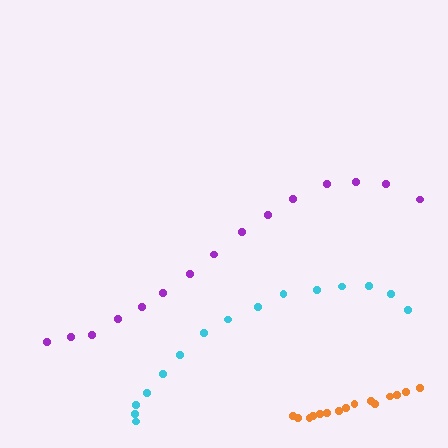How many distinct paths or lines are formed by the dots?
There are 3 distinct paths.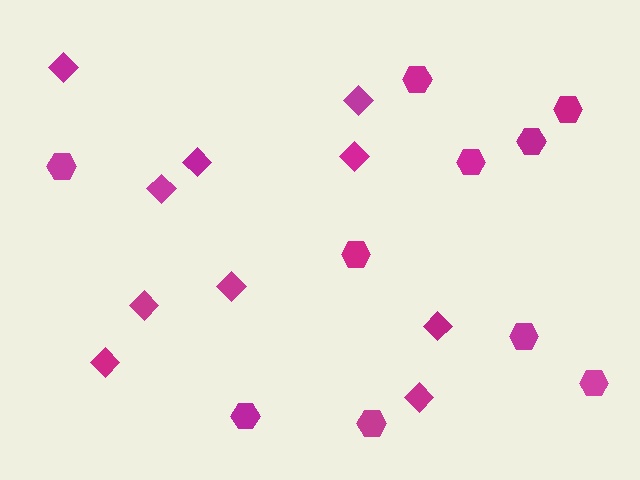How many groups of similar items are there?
There are 2 groups: one group of diamonds (10) and one group of hexagons (10).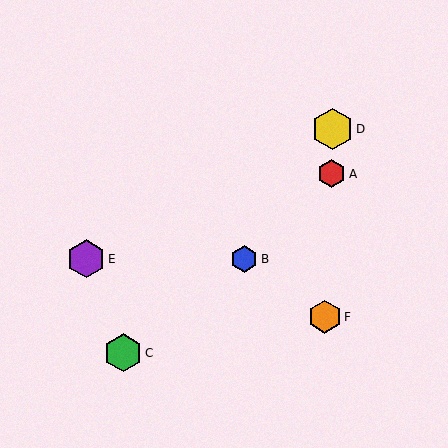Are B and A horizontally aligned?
No, B is at y≈259 and A is at y≈174.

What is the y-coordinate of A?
Object A is at y≈174.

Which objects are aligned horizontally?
Objects B, E are aligned horizontally.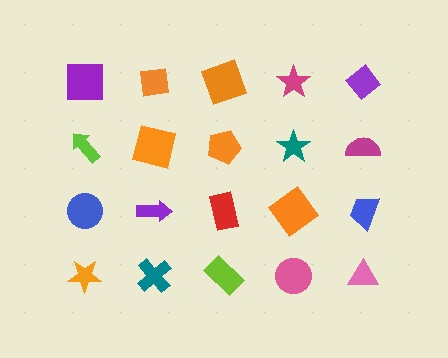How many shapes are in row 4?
5 shapes.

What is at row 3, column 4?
An orange diamond.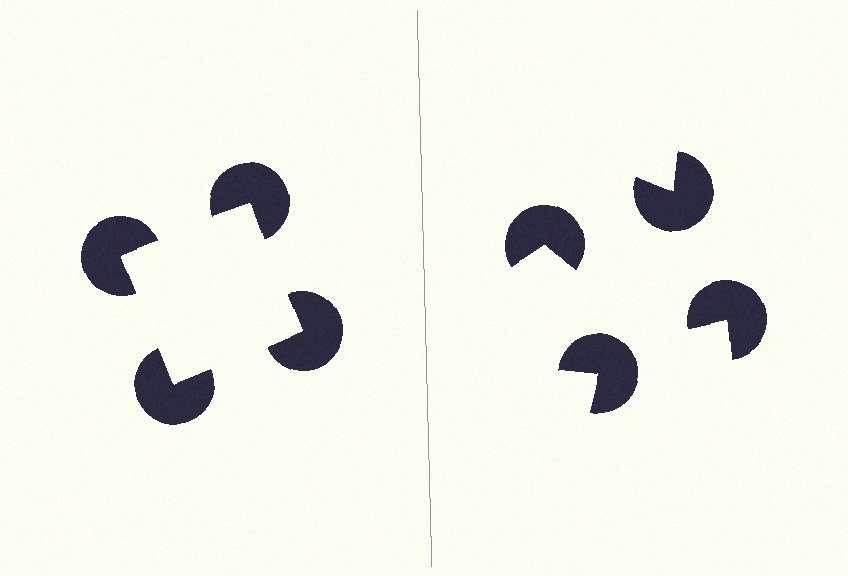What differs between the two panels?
The pac-man discs are positioned identically on both sides; only the wedge orientations differ. On the left they align to a square; on the right they are misaligned.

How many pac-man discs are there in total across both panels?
8 — 4 on each side.